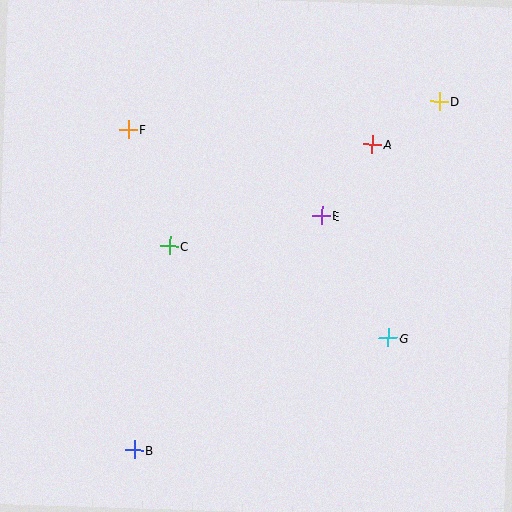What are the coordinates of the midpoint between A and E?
The midpoint between A and E is at (347, 180).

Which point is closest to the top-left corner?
Point F is closest to the top-left corner.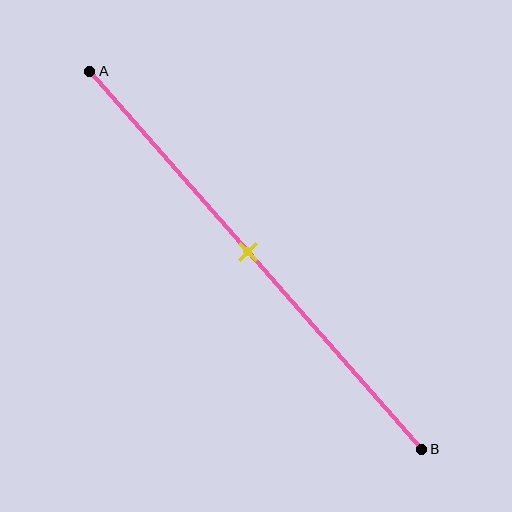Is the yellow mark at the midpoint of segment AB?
Yes, the mark is approximately at the midpoint.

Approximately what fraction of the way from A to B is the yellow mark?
The yellow mark is approximately 50% of the way from A to B.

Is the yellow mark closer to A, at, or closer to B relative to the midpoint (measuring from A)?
The yellow mark is approximately at the midpoint of segment AB.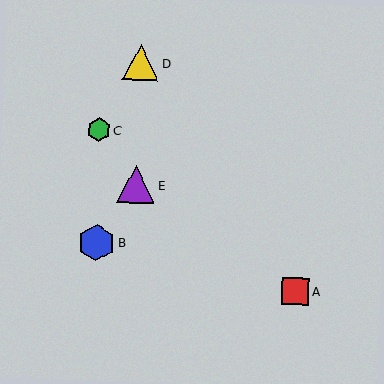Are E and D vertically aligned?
Yes, both are at x≈136.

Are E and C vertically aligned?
No, E is at x≈136 and C is at x≈99.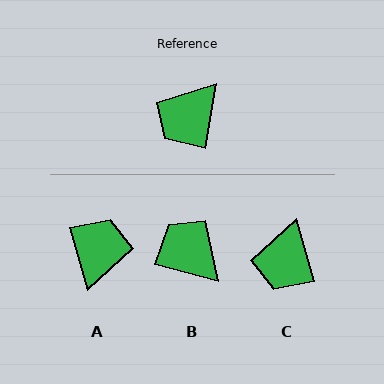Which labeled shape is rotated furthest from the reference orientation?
A, about 155 degrees away.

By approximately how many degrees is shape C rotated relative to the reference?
Approximately 25 degrees counter-clockwise.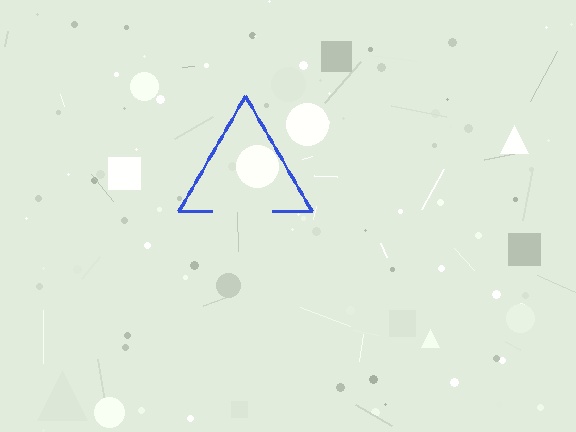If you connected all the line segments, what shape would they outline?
They would outline a triangle.